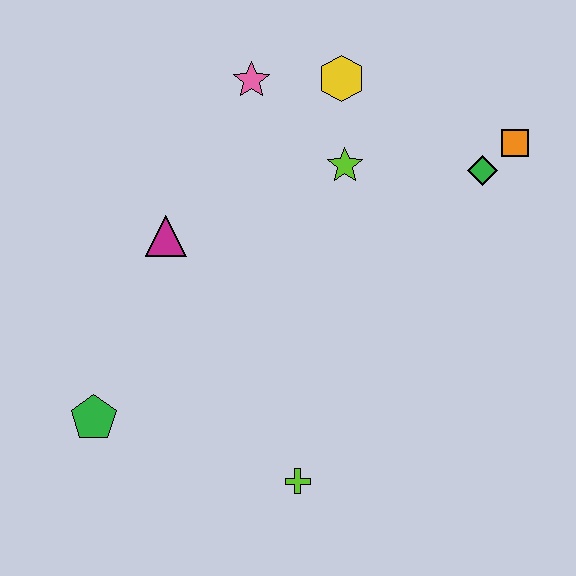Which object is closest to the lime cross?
The green pentagon is closest to the lime cross.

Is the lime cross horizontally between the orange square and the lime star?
No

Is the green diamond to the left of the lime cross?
No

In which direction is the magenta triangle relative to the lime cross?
The magenta triangle is above the lime cross.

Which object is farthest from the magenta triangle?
The orange square is farthest from the magenta triangle.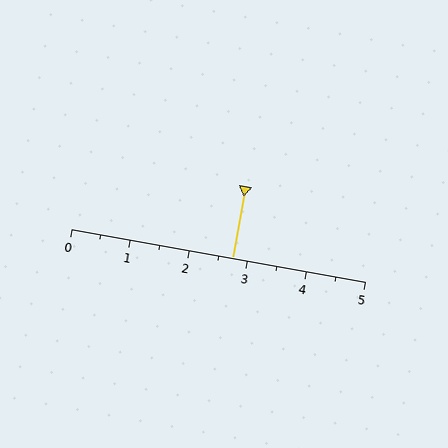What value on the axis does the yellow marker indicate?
The marker indicates approximately 2.8.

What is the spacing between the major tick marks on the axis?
The major ticks are spaced 1 apart.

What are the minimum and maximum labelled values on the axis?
The axis runs from 0 to 5.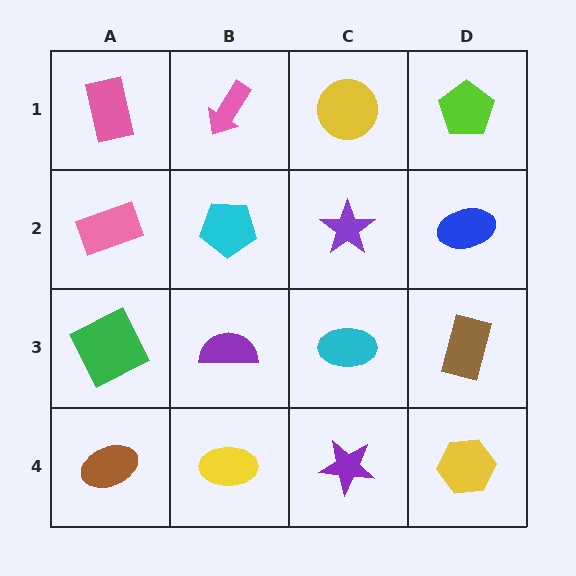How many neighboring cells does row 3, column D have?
3.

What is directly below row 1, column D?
A blue ellipse.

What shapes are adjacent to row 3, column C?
A purple star (row 2, column C), a purple star (row 4, column C), a purple semicircle (row 3, column B), a brown rectangle (row 3, column D).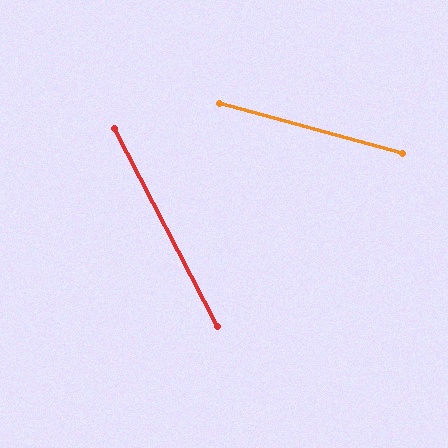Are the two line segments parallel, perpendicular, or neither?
Neither parallel nor perpendicular — they differ by about 47°.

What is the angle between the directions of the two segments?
Approximately 47 degrees.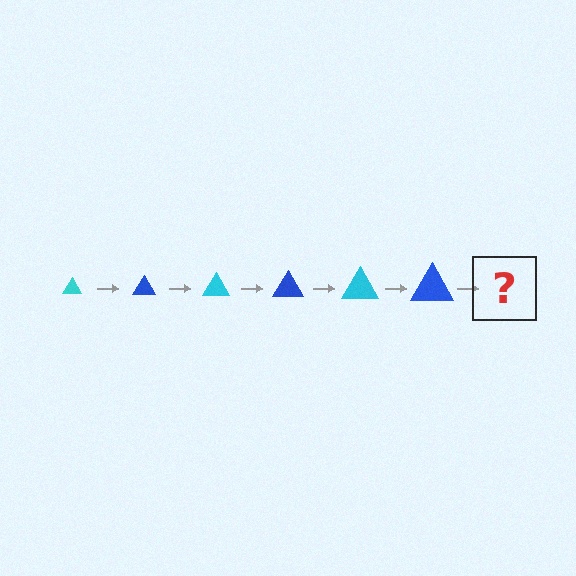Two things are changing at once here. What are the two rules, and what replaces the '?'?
The two rules are that the triangle grows larger each step and the color cycles through cyan and blue. The '?' should be a cyan triangle, larger than the previous one.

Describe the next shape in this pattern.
It should be a cyan triangle, larger than the previous one.